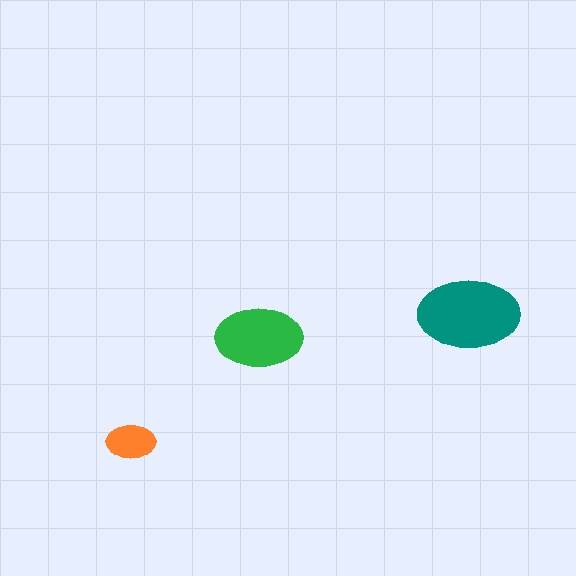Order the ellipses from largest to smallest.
the teal one, the green one, the orange one.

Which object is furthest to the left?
The orange ellipse is leftmost.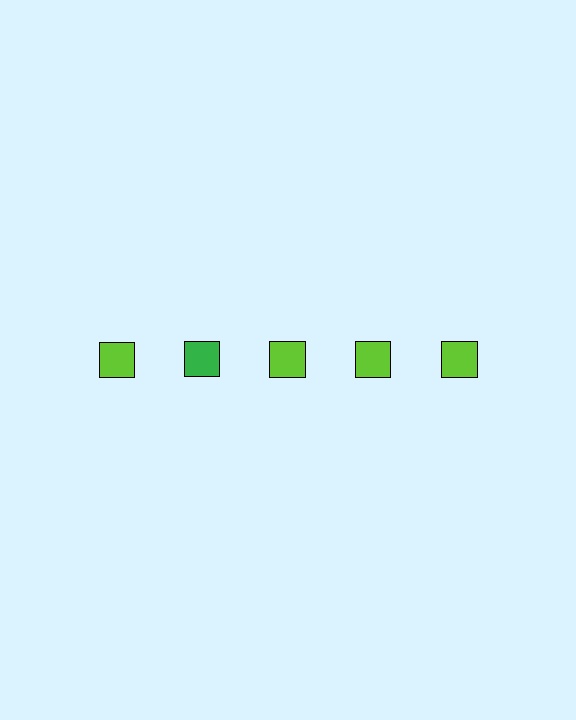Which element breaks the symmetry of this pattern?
The green square in the top row, second from left column breaks the symmetry. All other shapes are lime squares.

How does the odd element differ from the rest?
It has a different color: green instead of lime.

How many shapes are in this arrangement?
There are 5 shapes arranged in a grid pattern.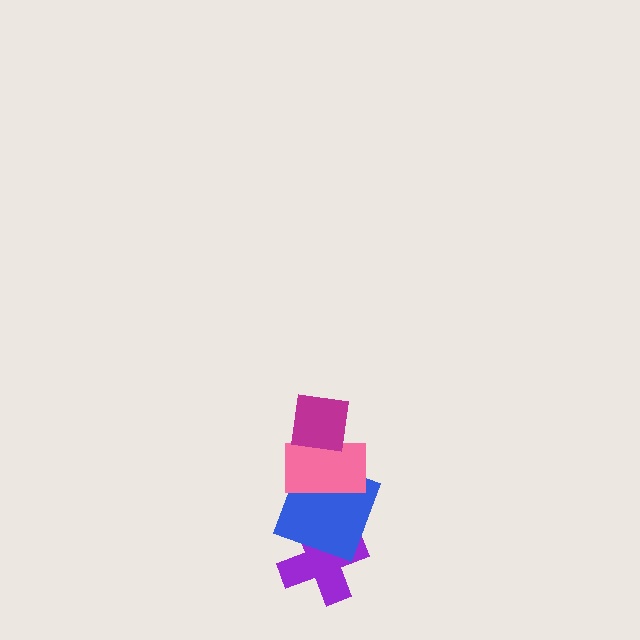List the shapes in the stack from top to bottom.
From top to bottom: the magenta square, the pink rectangle, the blue square, the purple cross.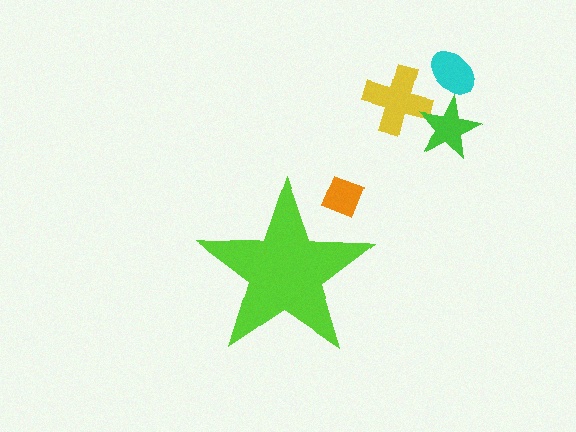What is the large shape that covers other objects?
A lime star.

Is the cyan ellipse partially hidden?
No, the cyan ellipse is fully visible.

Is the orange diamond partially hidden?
Yes, the orange diamond is partially hidden behind the lime star.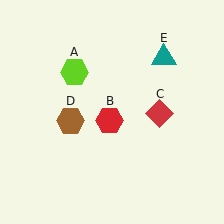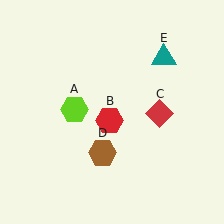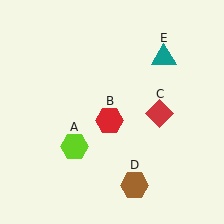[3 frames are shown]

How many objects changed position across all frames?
2 objects changed position: lime hexagon (object A), brown hexagon (object D).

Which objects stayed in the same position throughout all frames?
Red hexagon (object B) and red diamond (object C) and teal triangle (object E) remained stationary.